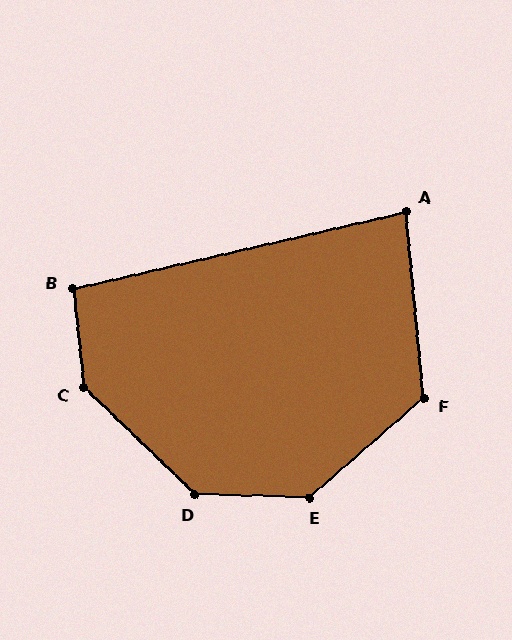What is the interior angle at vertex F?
Approximately 125 degrees (obtuse).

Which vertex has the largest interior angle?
C, at approximately 140 degrees.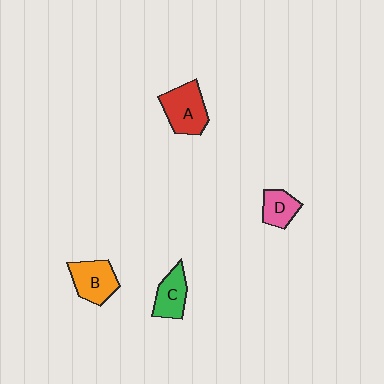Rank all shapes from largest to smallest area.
From largest to smallest: A (red), B (orange), C (green), D (pink).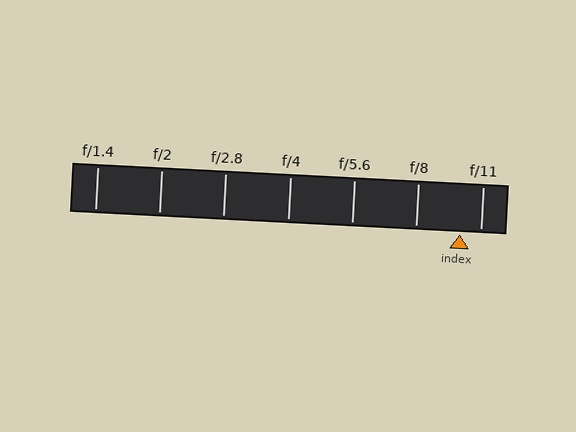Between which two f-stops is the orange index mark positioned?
The index mark is between f/8 and f/11.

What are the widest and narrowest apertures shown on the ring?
The widest aperture shown is f/1.4 and the narrowest is f/11.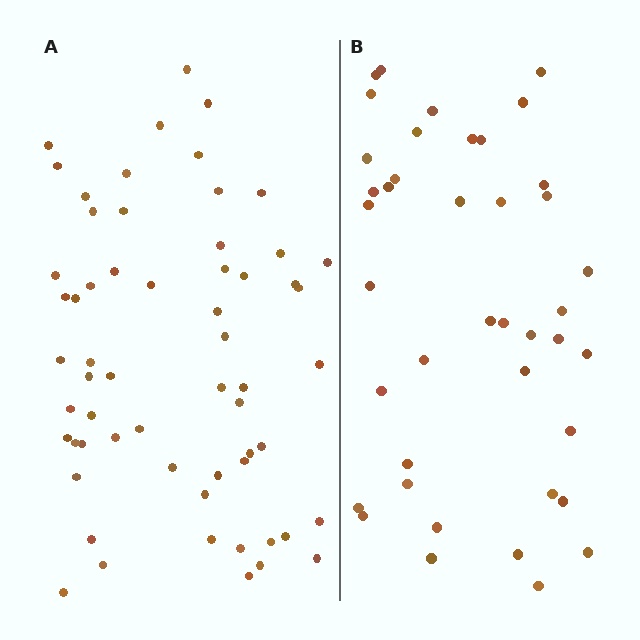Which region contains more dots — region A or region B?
Region A (the left region) has more dots.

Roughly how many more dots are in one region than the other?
Region A has approximately 20 more dots than region B.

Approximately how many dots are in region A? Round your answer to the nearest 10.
About 60 dots.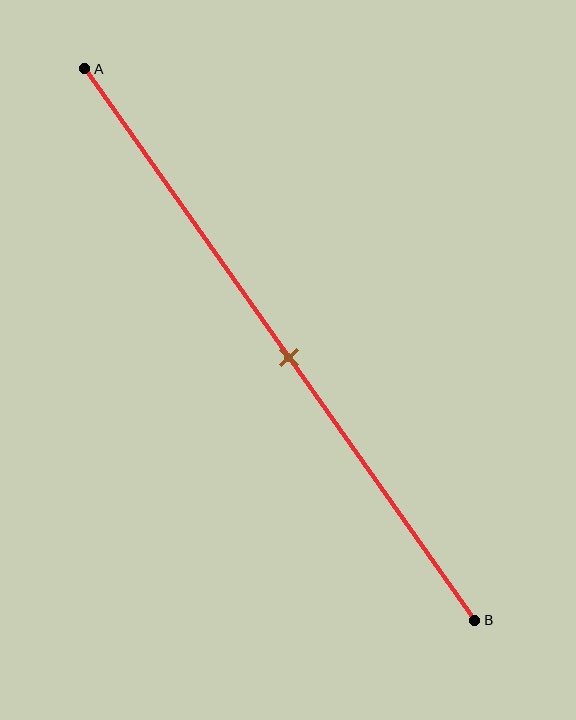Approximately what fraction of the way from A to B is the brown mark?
The brown mark is approximately 50% of the way from A to B.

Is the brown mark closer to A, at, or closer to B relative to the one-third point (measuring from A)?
The brown mark is closer to point B than the one-third point of segment AB.